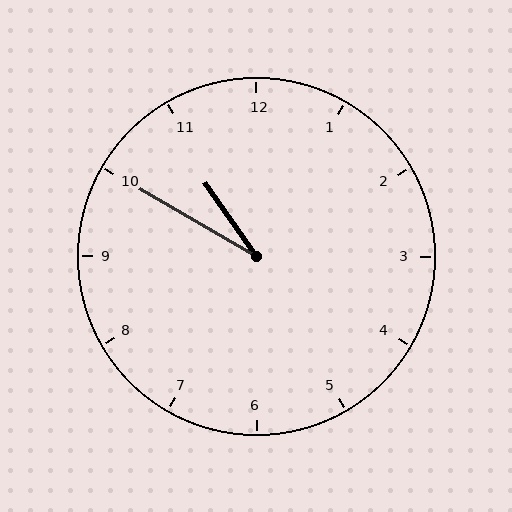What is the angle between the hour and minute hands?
Approximately 25 degrees.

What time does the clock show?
10:50.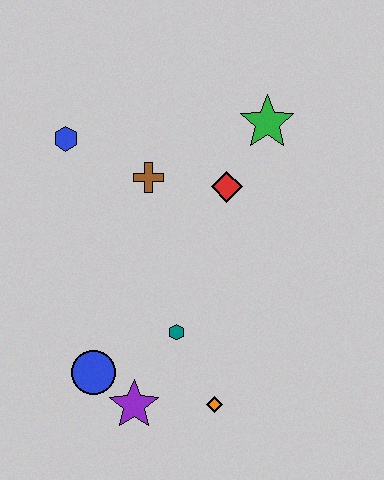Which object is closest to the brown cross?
The red diamond is closest to the brown cross.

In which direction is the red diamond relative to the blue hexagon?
The red diamond is to the right of the blue hexagon.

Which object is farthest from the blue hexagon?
The orange diamond is farthest from the blue hexagon.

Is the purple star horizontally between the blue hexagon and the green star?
Yes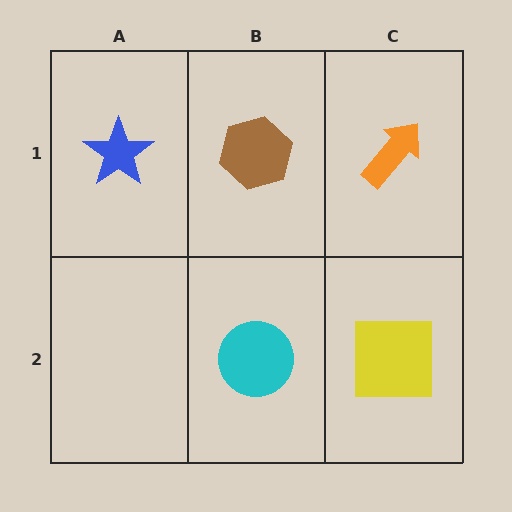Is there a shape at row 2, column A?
No, that cell is empty.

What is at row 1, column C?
An orange arrow.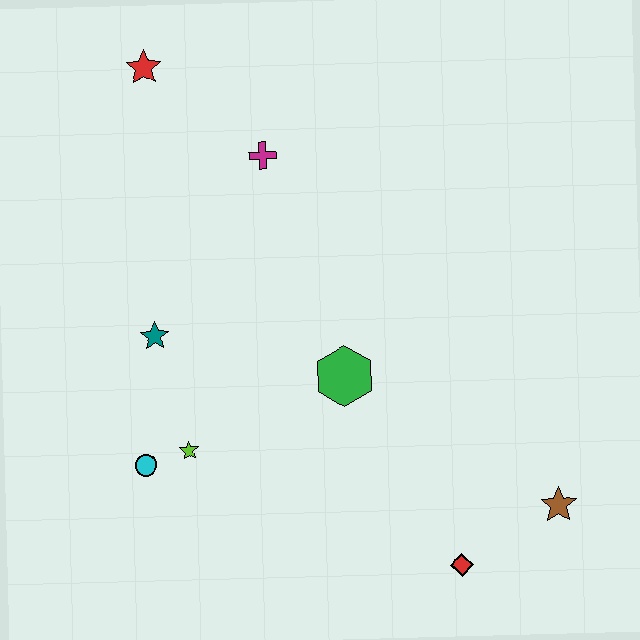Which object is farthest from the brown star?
The red star is farthest from the brown star.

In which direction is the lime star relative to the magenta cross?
The lime star is below the magenta cross.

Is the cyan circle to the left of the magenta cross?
Yes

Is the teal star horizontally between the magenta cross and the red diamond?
No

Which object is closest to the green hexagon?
The lime star is closest to the green hexagon.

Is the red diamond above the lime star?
No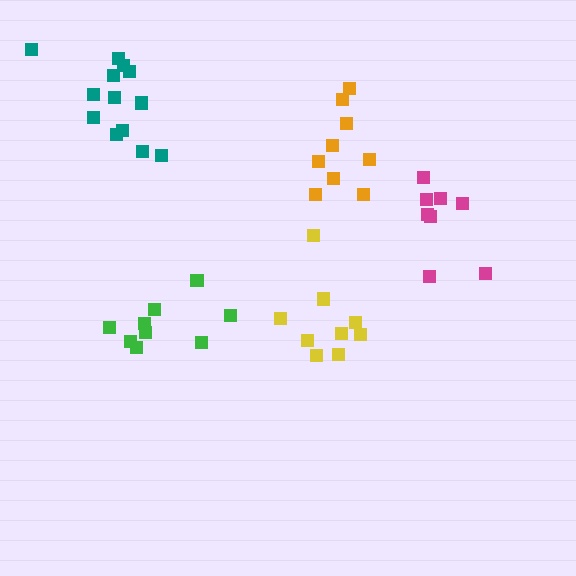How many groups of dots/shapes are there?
There are 5 groups.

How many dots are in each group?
Group 1: 8 dots, Group 2: 9 dots, Group 3: 9 dots, Group 4: 13 dots, Group 5: 9 dots (48 total).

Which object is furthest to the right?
The magenta cluster is rightmost.